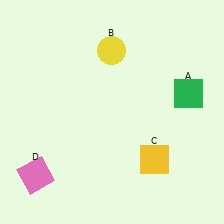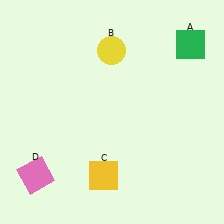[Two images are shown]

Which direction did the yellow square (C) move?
The yellow square (C) moved left.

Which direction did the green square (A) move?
The green square (A) moved up.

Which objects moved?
The objects that moved are: the green square (A), the yellow square (C).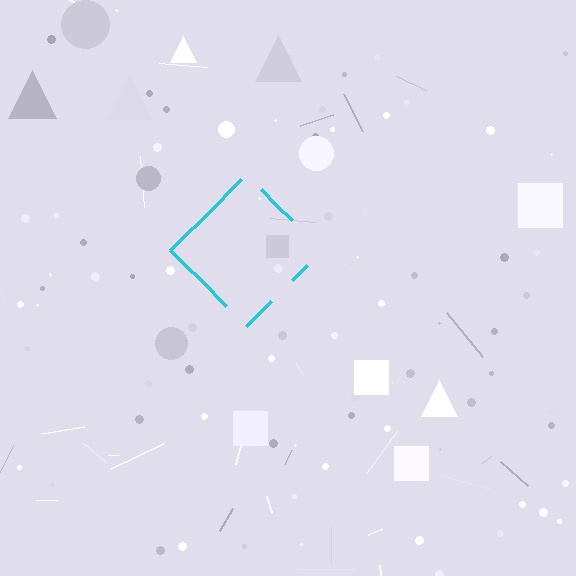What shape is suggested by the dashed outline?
The dashed outline suggests a diamond.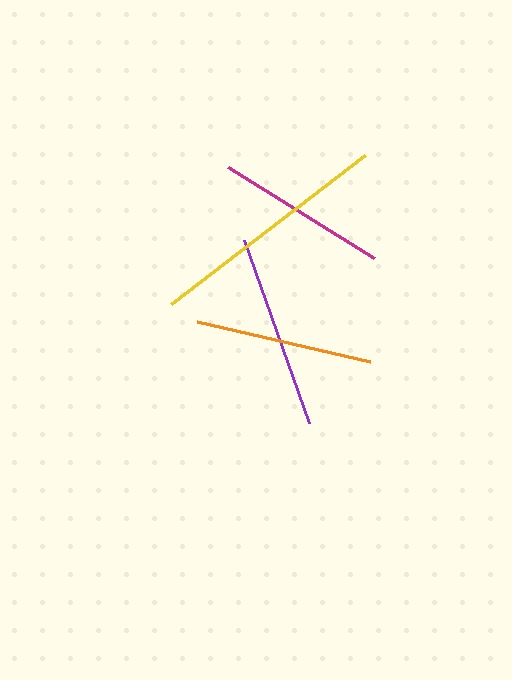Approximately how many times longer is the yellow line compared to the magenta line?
The yellow line is approximately 1.4 times the length of the magenta line.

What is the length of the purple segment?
The purple segment is approximately 194 pixels long.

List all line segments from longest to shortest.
From longest to shortest: yellow, purple, orange, magenta.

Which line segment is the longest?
The yellow line is the longest at approximately 245 pixels.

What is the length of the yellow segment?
The yellow segment is approximately 245 pixels long.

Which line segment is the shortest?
The magenta line is the shortest at approximately 172 pixels.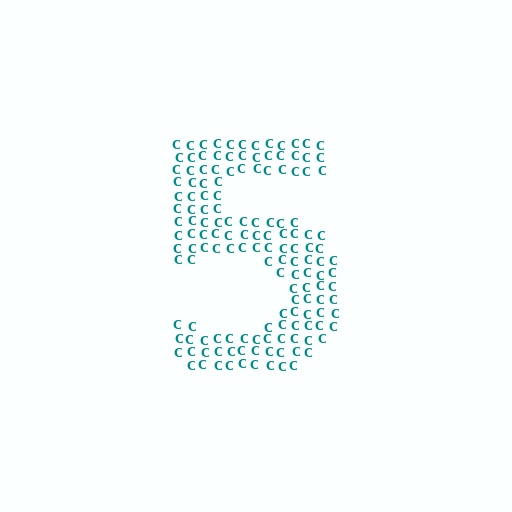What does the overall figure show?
The overall figure shows the digit 5.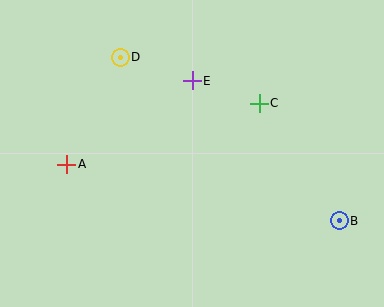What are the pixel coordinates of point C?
Point C is at (259, 103).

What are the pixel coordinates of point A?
Point A is at (67, 164).